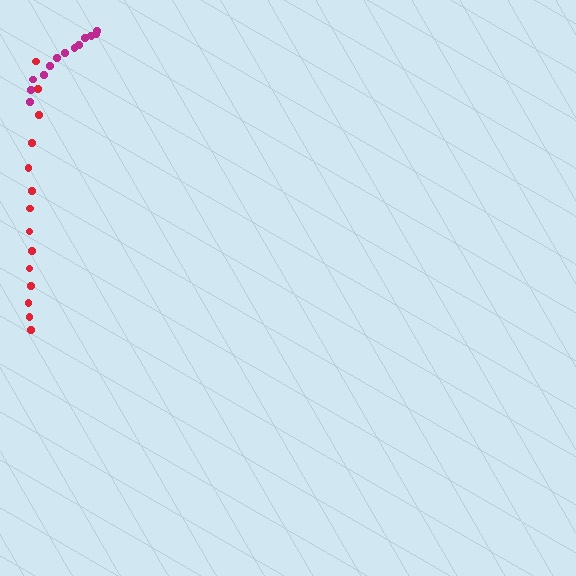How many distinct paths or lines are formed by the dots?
There are 2 distinct paths.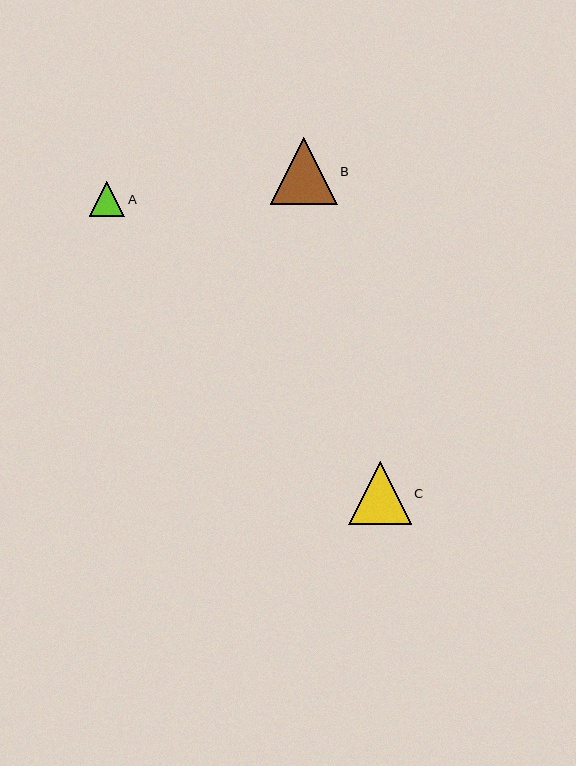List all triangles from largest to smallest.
From largest to smallest: B, C, A.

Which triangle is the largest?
Triangle B is the largest with a size of approximately 67 pixels.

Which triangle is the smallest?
Triangle A is the smallest with a size of approximately 35 pixels.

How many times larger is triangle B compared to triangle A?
Triangle B is approximately 1.9 times the size of triangle A.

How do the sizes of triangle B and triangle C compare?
Triangle B and triangle C are approximately the same size.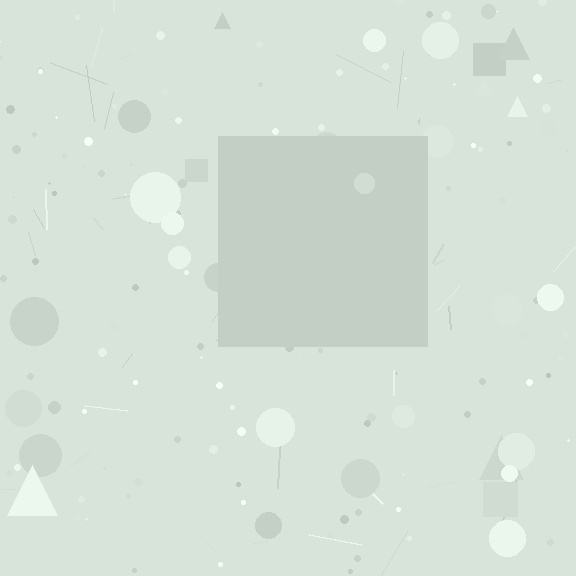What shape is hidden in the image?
A square is hidden in the image.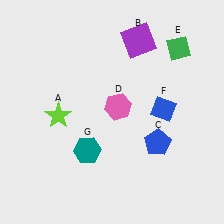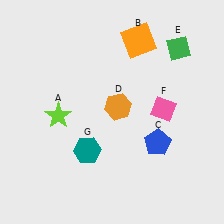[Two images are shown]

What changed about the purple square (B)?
In Image 1, B is purple. In Image 2, it changed to orange.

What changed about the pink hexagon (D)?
In Image 1, D is pink. In Image 2, it changed to orange.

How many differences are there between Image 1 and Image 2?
There are 3 differences between the two images.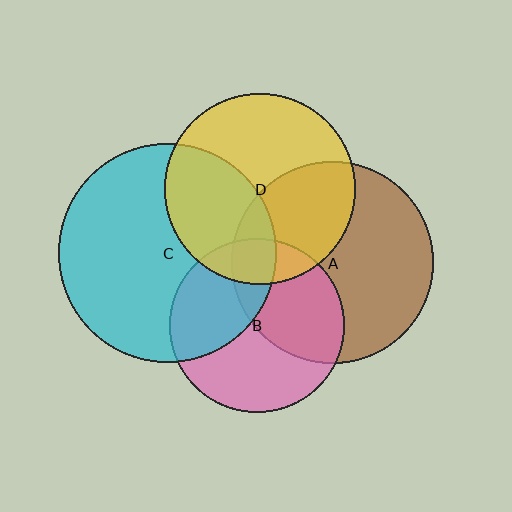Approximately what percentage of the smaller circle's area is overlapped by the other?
Approximately 15%.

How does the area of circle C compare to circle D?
Approximately 1.3 times.